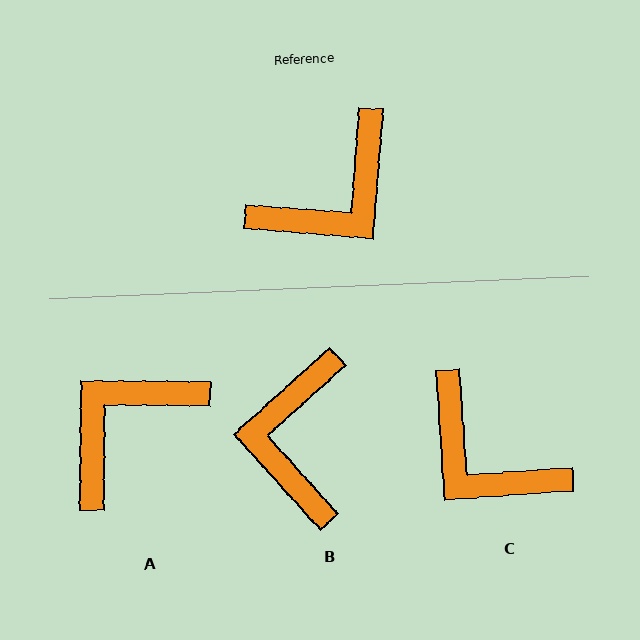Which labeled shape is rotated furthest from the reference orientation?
A, about 176 degrees away.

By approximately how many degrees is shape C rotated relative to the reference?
Approximately 81 degrees clockwise.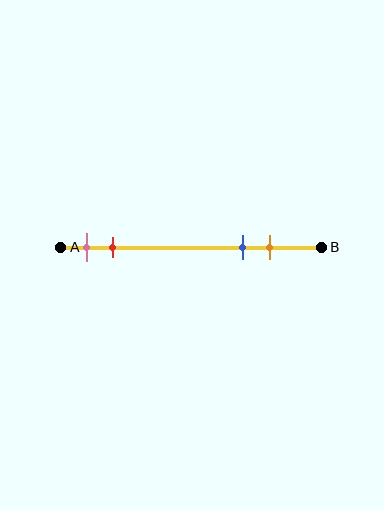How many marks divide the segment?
There are 4 marks dividing the segment.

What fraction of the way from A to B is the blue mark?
The blue mark is approximately 70% (0.7) of the way from A to B.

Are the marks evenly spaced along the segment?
No, the marks are not evenly spaced.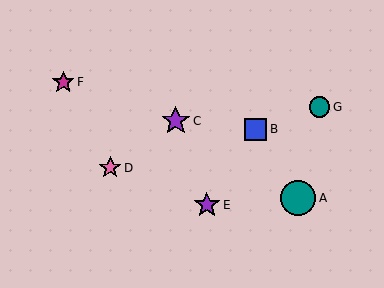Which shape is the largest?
The teal circle (labeled A) is the largest.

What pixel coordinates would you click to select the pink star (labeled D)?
Click at (110, 168) to select the pink star D.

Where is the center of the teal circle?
The center of the teal circle is at (320, 107).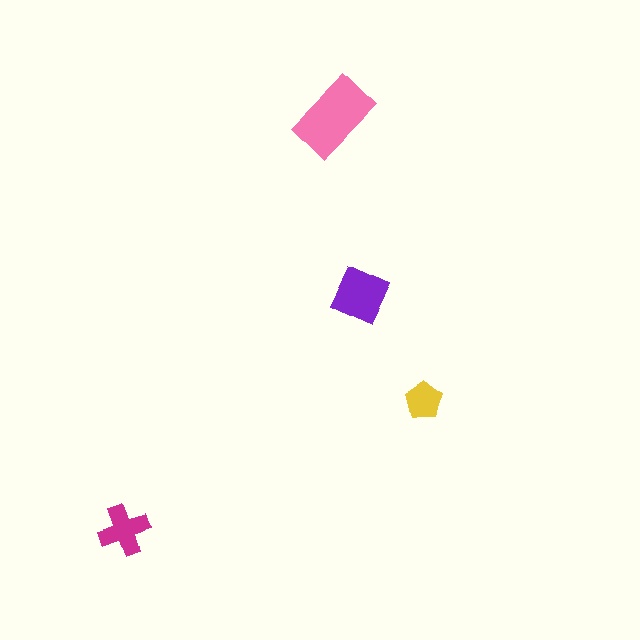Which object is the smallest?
The yellow pentagon.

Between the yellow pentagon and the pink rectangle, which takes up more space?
The pink rectangle.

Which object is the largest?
The pink rectangle.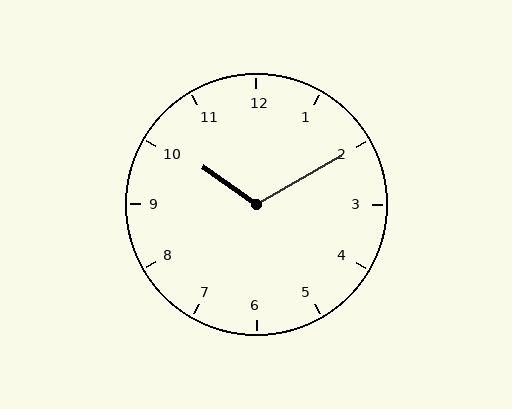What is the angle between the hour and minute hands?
Approximately 115 degrees.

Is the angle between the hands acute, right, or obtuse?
It is obtuse.